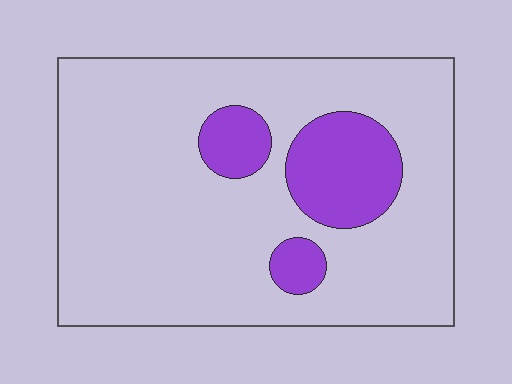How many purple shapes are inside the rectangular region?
3.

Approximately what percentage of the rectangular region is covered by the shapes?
Approximately 15%.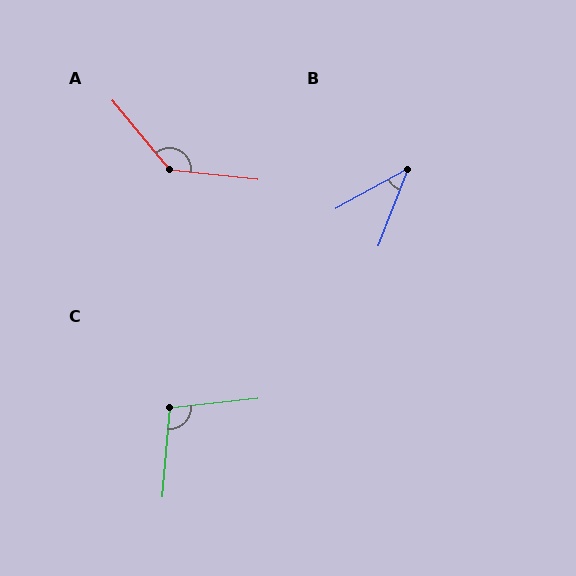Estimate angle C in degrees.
Approximately 101 degrees.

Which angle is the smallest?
B, at approximately 40 degrees.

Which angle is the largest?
A, at approximately 135 degrees.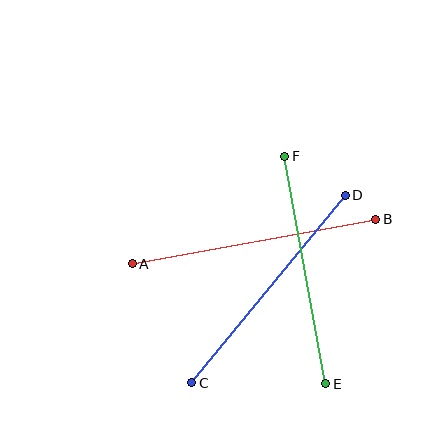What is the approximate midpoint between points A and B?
The midpoint is at approximately (254, 241) pixels.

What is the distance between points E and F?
The distance is approximately 231 pixels.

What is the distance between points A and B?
The distance is approximately 247 pixels.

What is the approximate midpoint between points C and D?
The midpoint is at approximately (268, 289) pixels.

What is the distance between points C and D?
The distance is approximately 243 pixels.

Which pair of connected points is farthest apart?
Points A and B are farthest apart.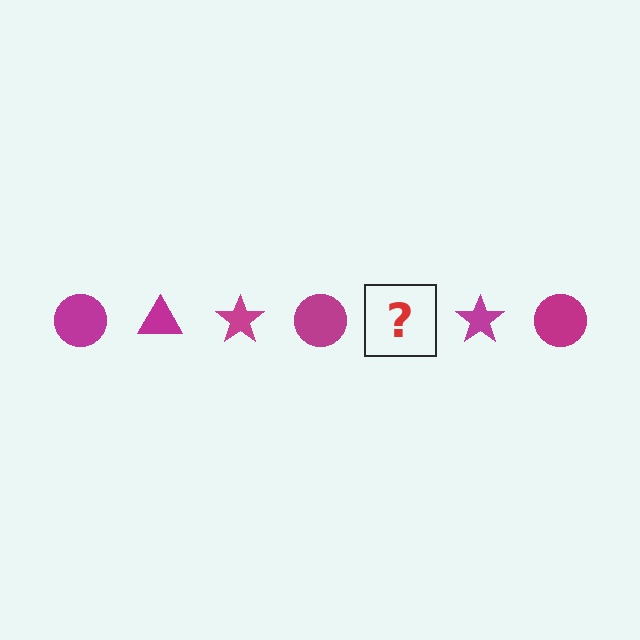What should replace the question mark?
The question mark should be replaced with a magenta triangle.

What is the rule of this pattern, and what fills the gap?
The rule is that the pattern cycles through circle, triangle, star shapes in magenta. The gap should be filled with a magenta triangle.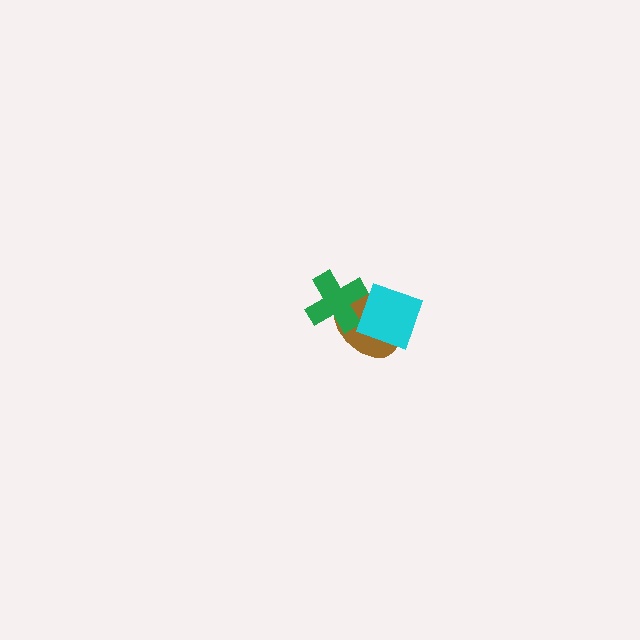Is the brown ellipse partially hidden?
Yes, it is partially covered by another shape.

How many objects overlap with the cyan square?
1 object overlaps with the cyan square.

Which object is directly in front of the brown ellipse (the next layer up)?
The green cross is directly in front of the brown ellipse.